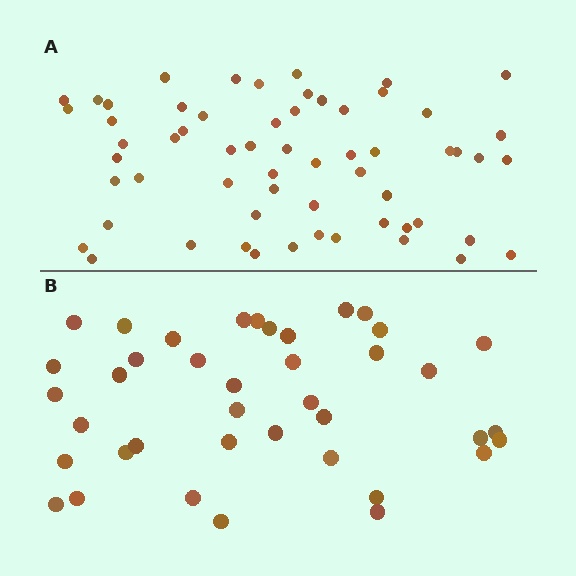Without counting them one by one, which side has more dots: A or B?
Region A (the top region) has more dots.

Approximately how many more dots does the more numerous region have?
Region A has approximately 20 more dots than region B.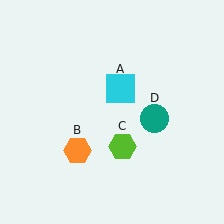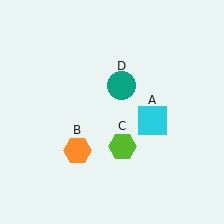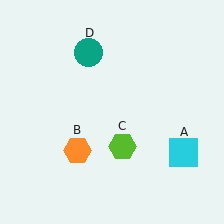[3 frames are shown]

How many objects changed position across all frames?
2 objects changed position: cyan square (object A), teal circle (object D).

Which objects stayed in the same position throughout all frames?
Orange hexagon (object B) and lime hexagon (object C) remained stationary.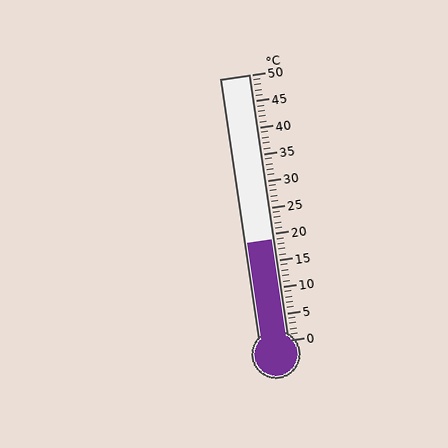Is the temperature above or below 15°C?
The temperature is above 15°C.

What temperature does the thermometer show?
The thermometer shows approximately 19°C.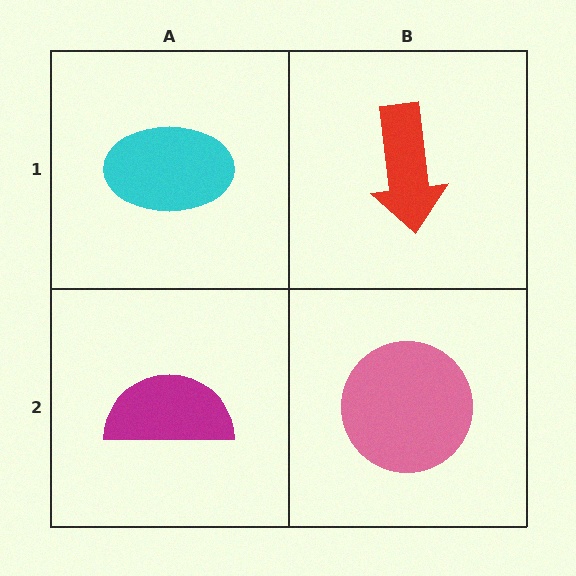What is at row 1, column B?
A red arrow.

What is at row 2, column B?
A pink circle.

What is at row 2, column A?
A magenta semicircle.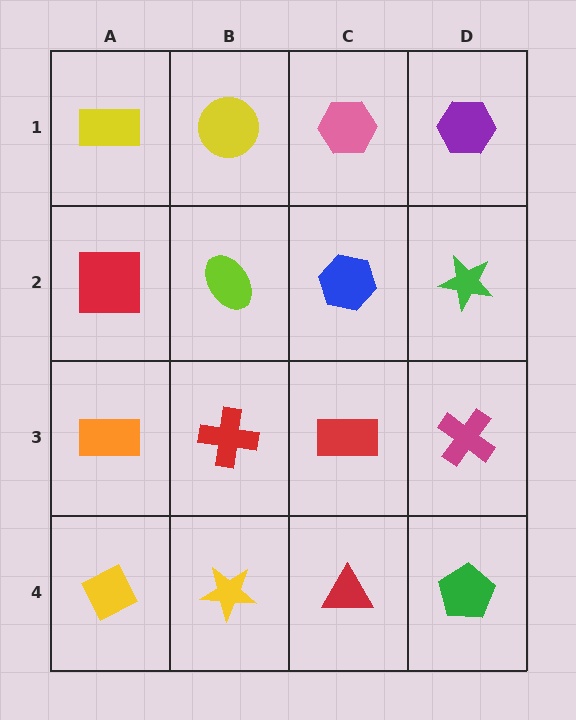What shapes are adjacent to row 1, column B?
A lime ellipse (row 2, column B), a yellow rectangle (row 1, column A), a pink hexagon (row 1, column C).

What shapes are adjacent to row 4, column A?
An orange rectangle (row 3, column A), a yellow star (row 4, column B).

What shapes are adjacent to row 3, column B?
A lime ellipse (row 2, column B), a yellow star (row 4, column B), an orange rectangle (row 3, column A), a red rectangle (row 3, column C).